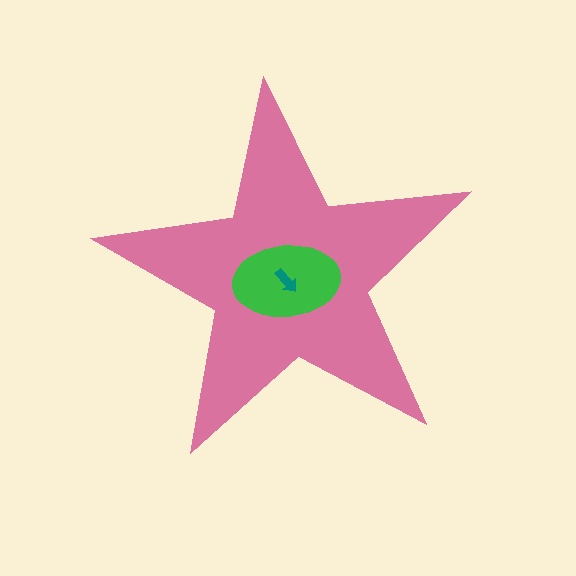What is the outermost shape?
The pink star.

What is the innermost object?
The teal arrow.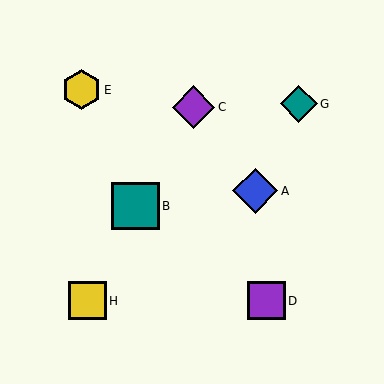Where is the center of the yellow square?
The center of the yellow square is at (88, 301).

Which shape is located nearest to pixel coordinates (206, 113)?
The purple diamond (labeled C) at (193, 107) is nearest to that location.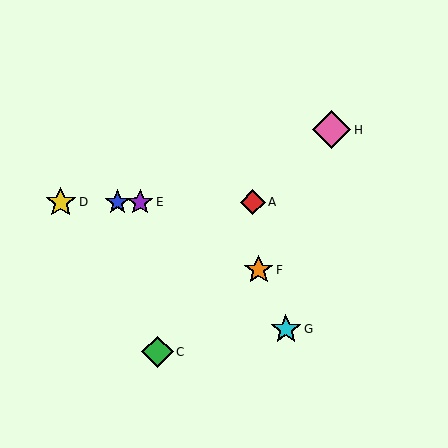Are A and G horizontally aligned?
No, A is at y≈202 and G is at y≈329.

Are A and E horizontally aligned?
Yes, both are at y≈202.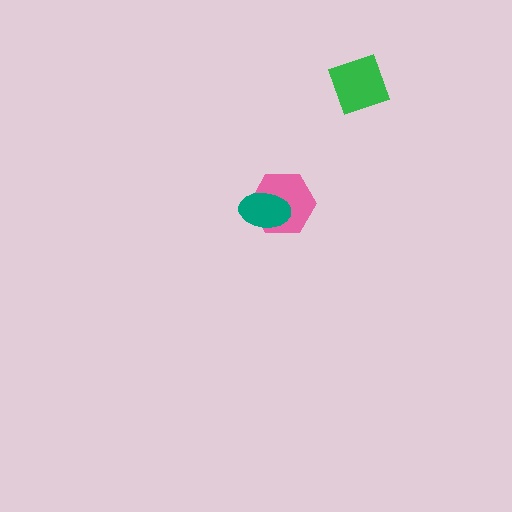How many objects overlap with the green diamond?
0 objects overlap with the green diamond.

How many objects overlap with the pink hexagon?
1 object overlaps with the pink hexagon.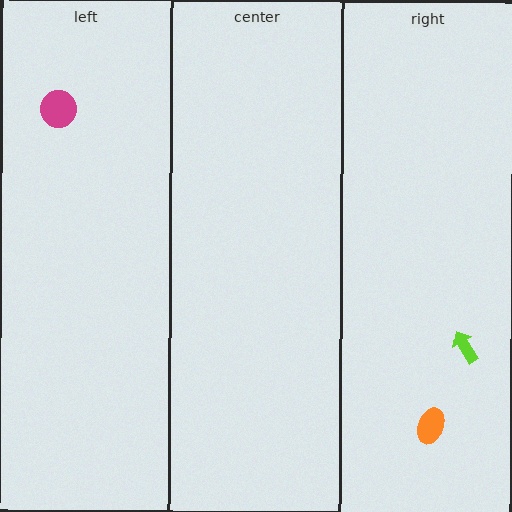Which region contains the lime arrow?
The right region.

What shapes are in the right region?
The lime arrow, the orange ellipse.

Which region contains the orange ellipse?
The right region.